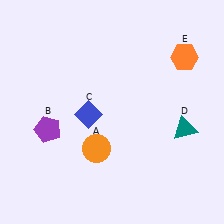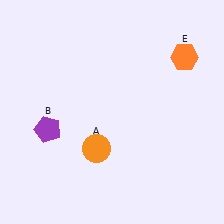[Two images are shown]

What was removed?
The blue diamond (C), the teal triangle (D) were removed in Image 2.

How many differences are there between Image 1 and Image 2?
There are 2 differences between the two images.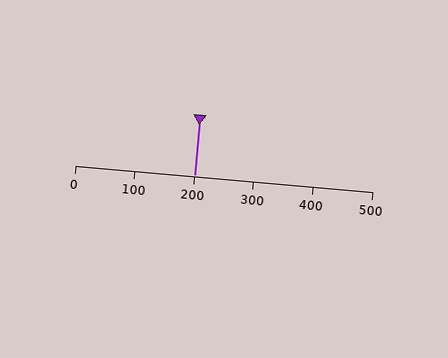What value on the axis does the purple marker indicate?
The marker indicates approximately 200.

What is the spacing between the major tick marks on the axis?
The major ticks are spaced 100 apart.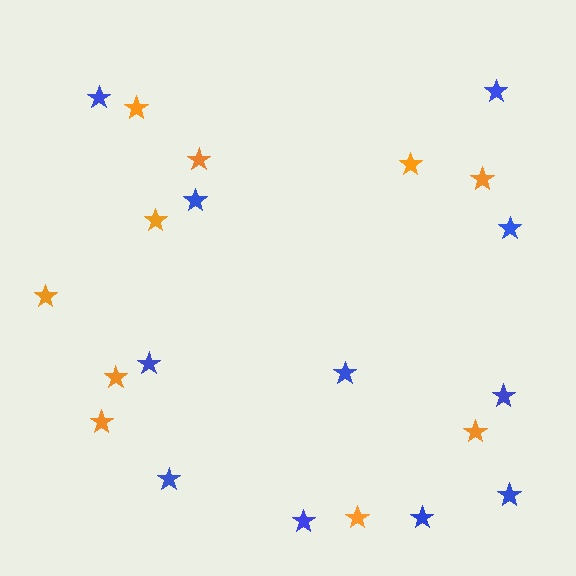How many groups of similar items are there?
There are 2 groups: one group of blue stars (11) and one group of orange stars (10).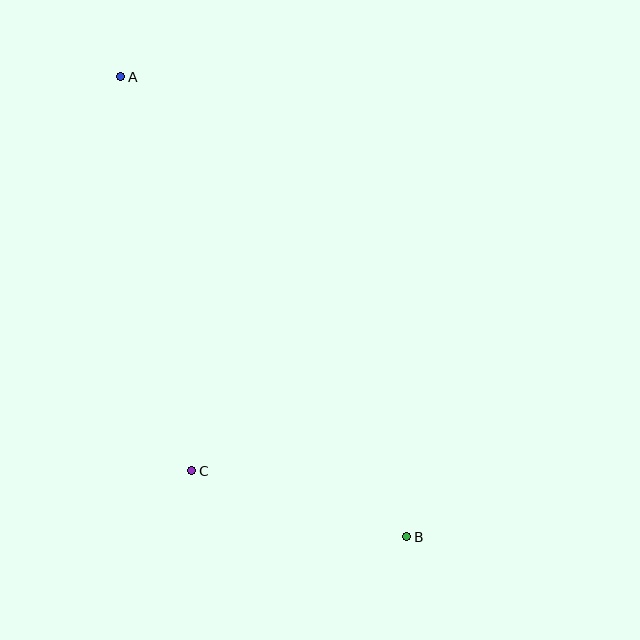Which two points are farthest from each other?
Points A and B are farthest from each other.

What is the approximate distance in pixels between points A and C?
The distance between A and C is approximately 400 pixels.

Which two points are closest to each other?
Points B and C are closest to each other.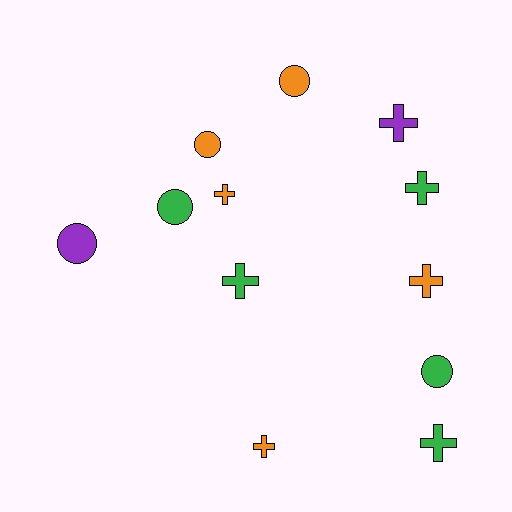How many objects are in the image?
There are 12 objects.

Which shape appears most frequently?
Cross, with 7 objects.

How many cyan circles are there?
There are no cyan circles.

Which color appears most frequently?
Green, with 5 objects.